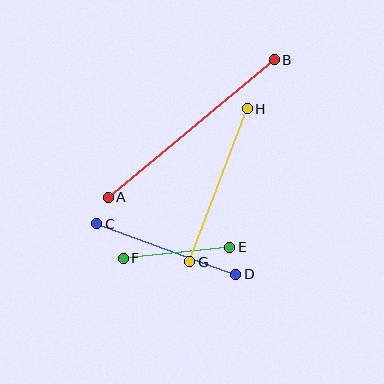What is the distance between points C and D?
The distance is approximately 148 pixels.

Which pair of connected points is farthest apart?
Points A and B are farthest apart.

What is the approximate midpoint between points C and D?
The midpoint is at approximately (166, 249) pixels.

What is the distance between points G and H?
The distance is approximately 163 pixels.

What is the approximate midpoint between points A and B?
The midpoint is at approximately (191, 129) pixels.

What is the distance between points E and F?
The distance is approximately 107 pixels.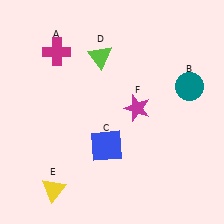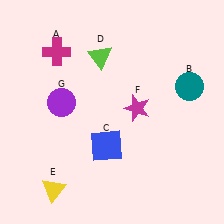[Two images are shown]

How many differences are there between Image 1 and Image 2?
There is 1 difference between the two images.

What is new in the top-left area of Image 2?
A purple circle (G) was added in the top-left area of Image 2.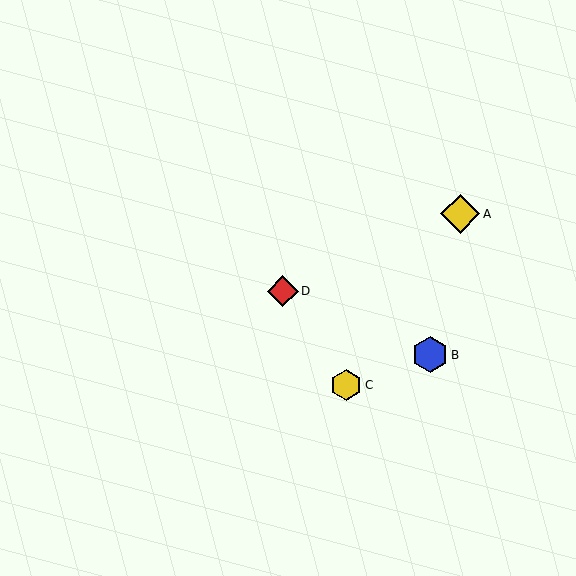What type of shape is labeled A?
Shape A is a yellow diamond.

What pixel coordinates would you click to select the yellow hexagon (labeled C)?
Click at (346, 385) to select the yellow hexagon C.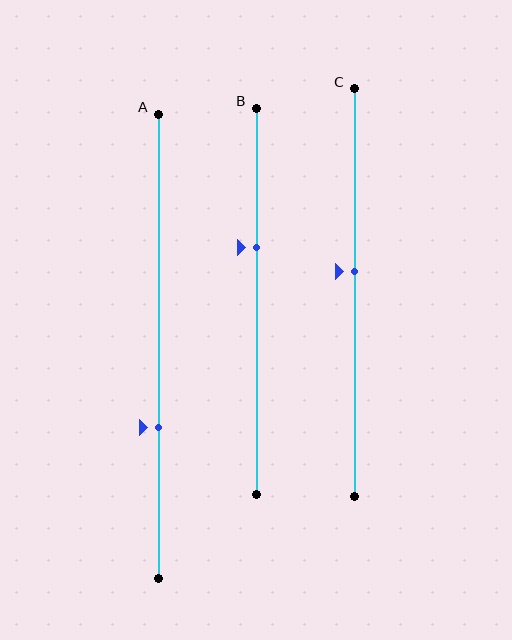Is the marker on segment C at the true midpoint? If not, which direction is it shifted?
No, the marker on segment C is shifted upward by about 5% of the segment length.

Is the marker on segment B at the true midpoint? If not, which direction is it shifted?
No, the marker on segment B is shifted upward by about 14% of the segment length.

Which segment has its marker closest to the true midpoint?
Segment C has its marker closest to the true midpoint.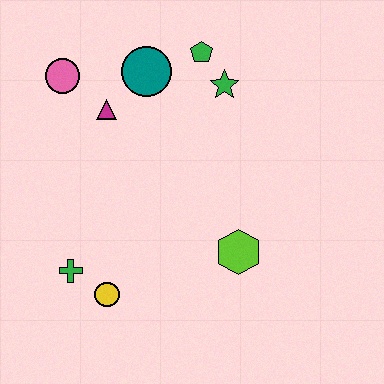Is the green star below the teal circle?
Yes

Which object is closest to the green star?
The green pentagon is closest to the green star.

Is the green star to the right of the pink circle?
Yes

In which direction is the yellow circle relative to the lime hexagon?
The yellow circle is to the left of the lime hexagon.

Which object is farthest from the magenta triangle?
The lime hexagon is farthest from the magenta triangle.